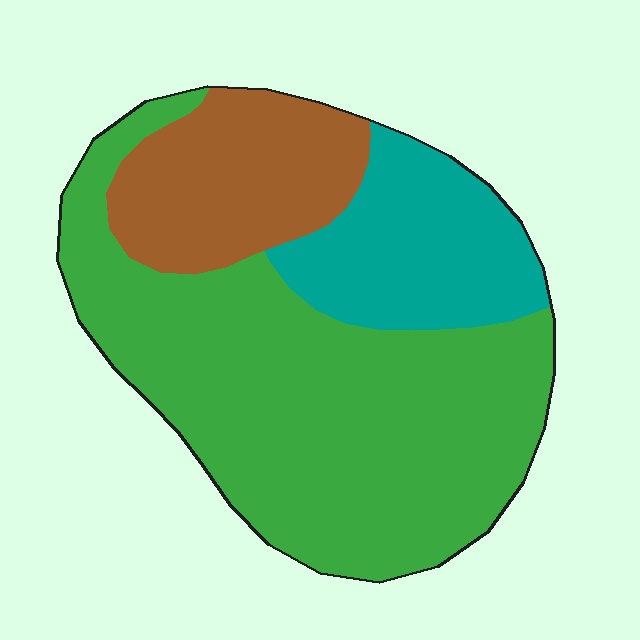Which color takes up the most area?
Green, at roughly 60%.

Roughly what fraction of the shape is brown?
Brown takes up about one fifth (1/5) of the shape.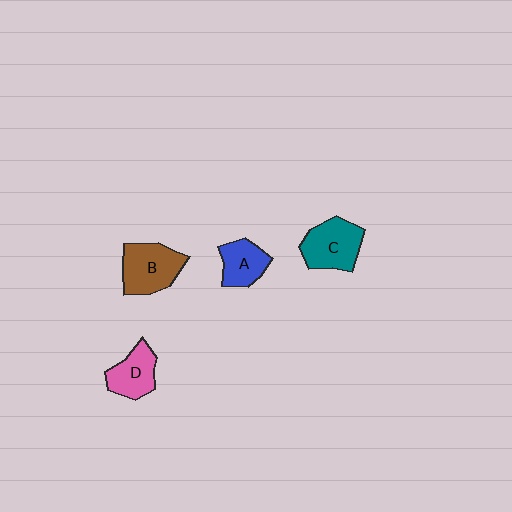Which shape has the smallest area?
Shape A (blue).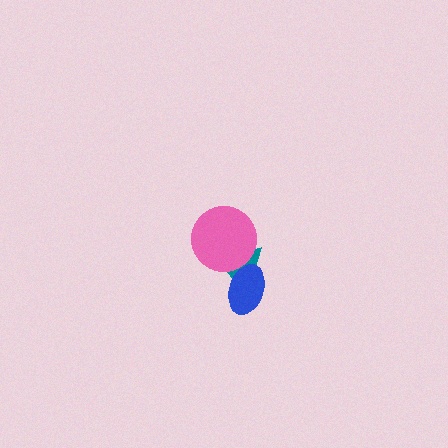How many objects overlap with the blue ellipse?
1 object overlaps with the blue ellipse.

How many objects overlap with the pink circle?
1 object overlaps with the pink circle.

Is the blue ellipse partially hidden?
No, no other shape covers it.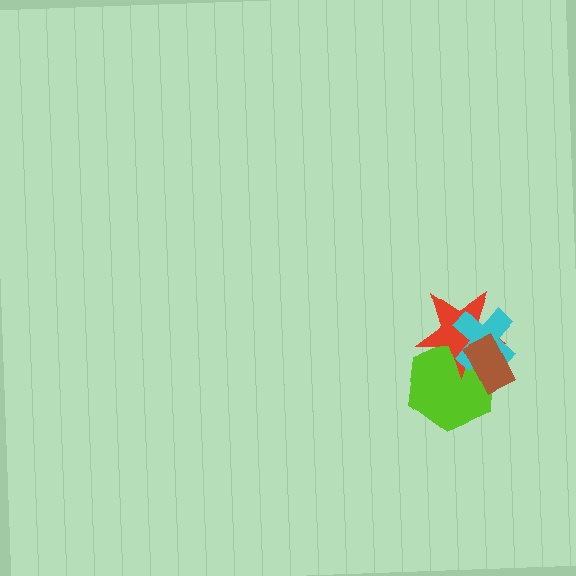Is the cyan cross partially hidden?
Yes, it is partially covered by another shape.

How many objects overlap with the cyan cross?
3 objects overlap with the cyan cross.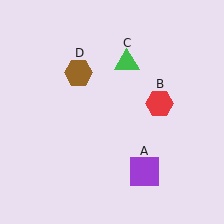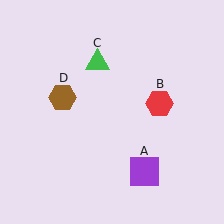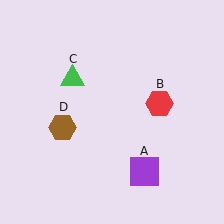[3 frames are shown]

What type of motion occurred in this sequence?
The green triangle (object C), brown hexagon (object D) rotated counterclockwise around the center of the scene.